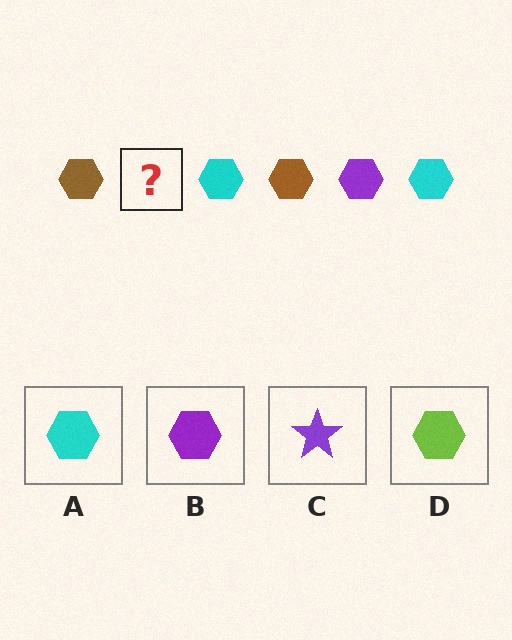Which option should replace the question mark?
Option B.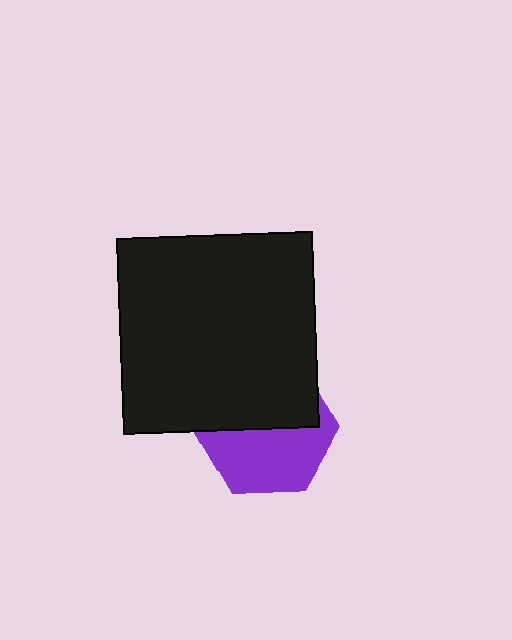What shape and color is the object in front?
The object in front is a black square.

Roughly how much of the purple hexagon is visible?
About half of it is visible (roughly 53%).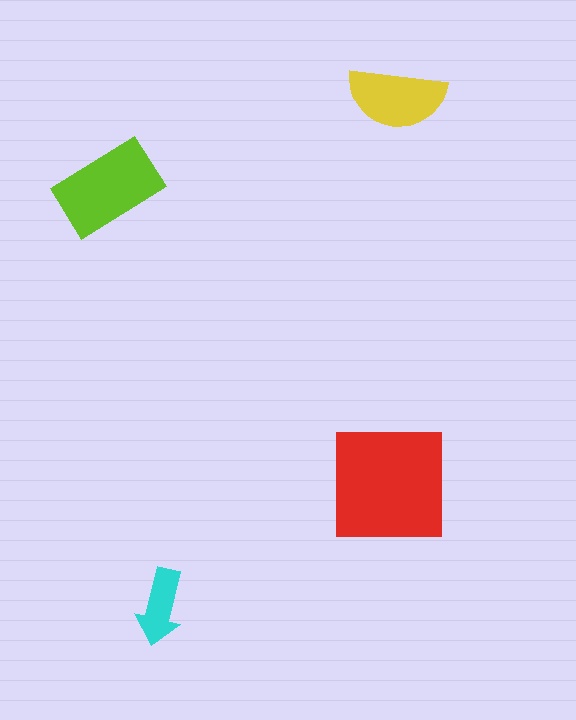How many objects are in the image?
There are 4 objects in the image.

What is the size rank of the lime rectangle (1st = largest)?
2nd.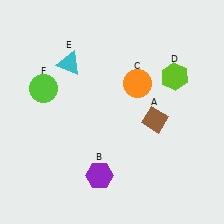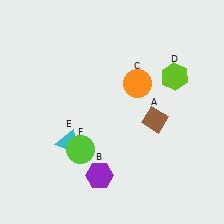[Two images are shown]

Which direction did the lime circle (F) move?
The lime circle (F) moved down.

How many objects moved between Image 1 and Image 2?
2 objects moved between the two images.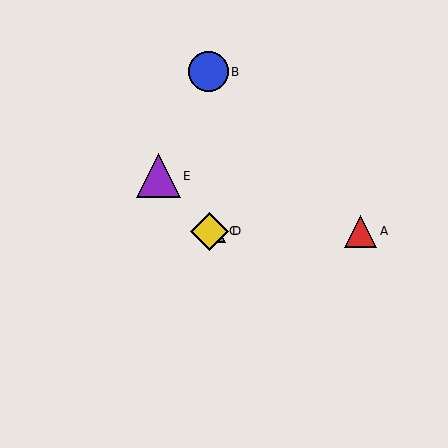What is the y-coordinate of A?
Object A is at y≈231.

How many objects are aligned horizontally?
3 objects (A, C, D) are aligned horizontally.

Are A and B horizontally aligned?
No, A is at y≈231 and B is at y≈72.